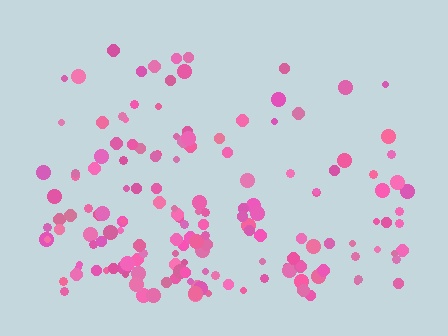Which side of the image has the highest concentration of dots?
The bottom.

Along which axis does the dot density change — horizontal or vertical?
Vertical.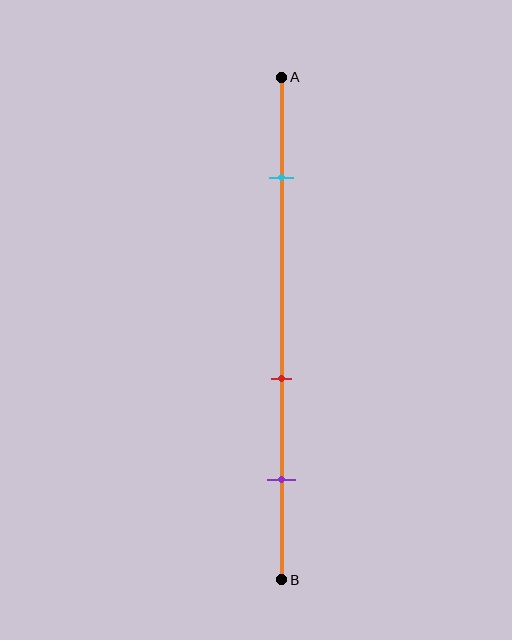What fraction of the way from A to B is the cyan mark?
The cyan mark is approximately 20% (0.2) of the way from A to B.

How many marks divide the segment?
There are 3 marks dividing the segment.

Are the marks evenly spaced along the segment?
No, the marks are not evenly spaced.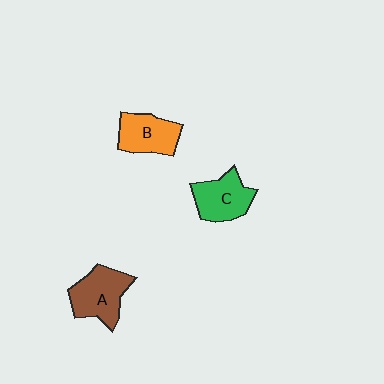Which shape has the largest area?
Shape A (brown).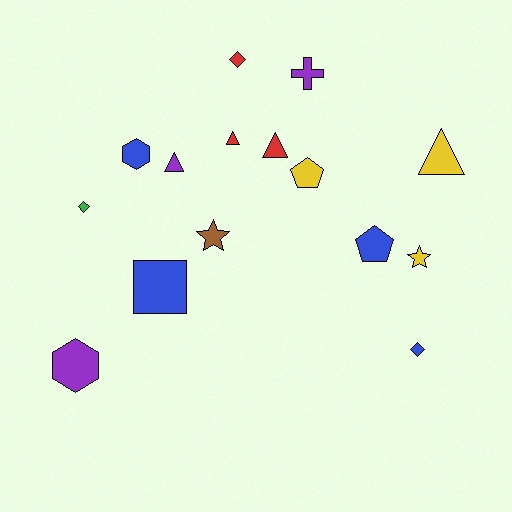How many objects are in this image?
There are 15 objects.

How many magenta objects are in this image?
There are no magenta objects.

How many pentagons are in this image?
There are 2 pentagons.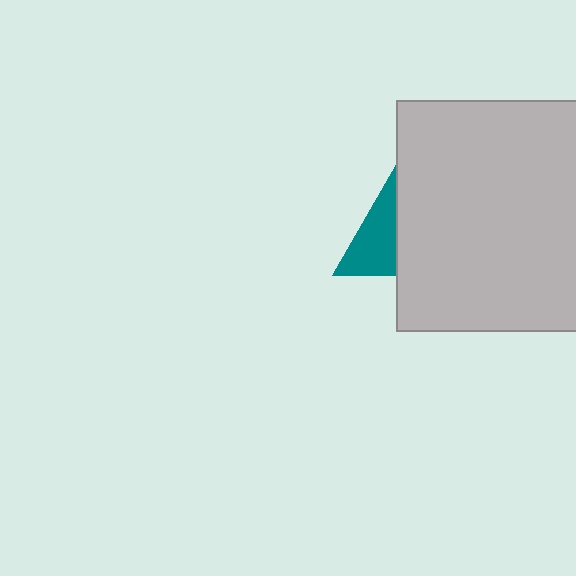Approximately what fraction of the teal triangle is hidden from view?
Roughly 57% of the teal triangle is hidden behind the light gray square.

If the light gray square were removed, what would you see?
You would see the complete teal triangle.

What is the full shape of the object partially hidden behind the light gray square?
The partially hidden object is a teal triangle.